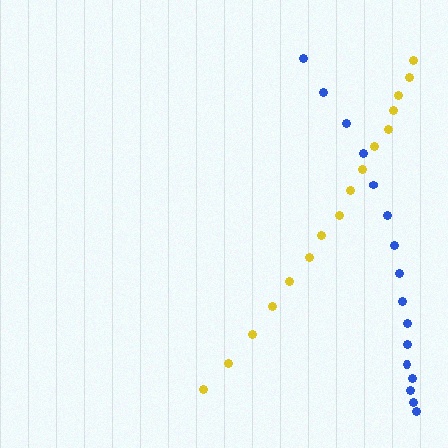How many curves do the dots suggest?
There are 2 distinct paths.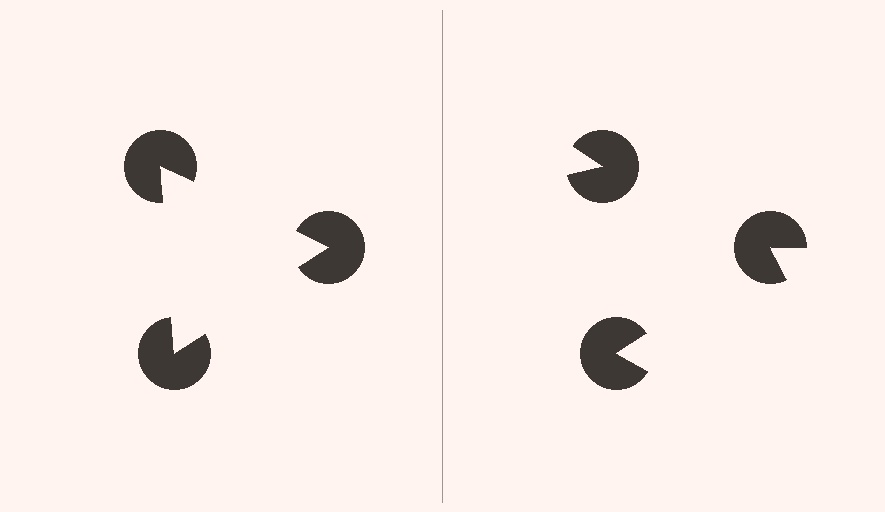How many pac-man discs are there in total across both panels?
6 — 3 on each side.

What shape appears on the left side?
An illusory triangle.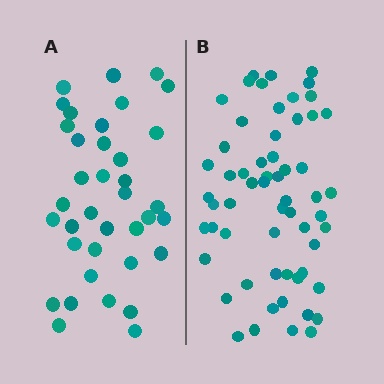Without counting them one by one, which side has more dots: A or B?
Region B (the right region) has more dots.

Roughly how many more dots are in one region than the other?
Region B has approximately 20 more dots than region A.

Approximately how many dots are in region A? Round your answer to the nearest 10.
About 40 dots. (The exact count is 37, which rounds to 40.)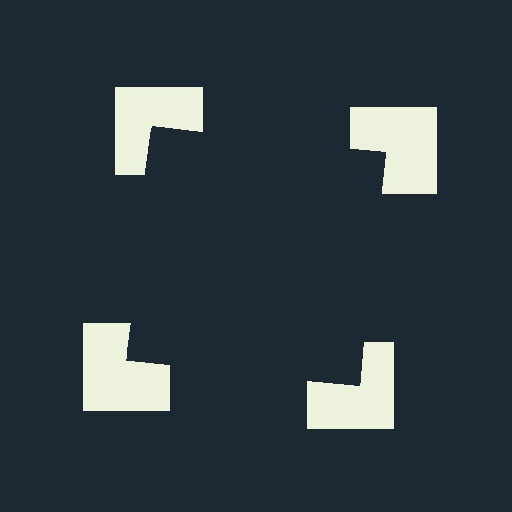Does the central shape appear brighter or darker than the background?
It typically appears slightly darker than the background, even though no actual brightness change is drawn.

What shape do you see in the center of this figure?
An illusory square — its edges are inferred from the aligned wedge cuts in the notched squares, not physically drawn.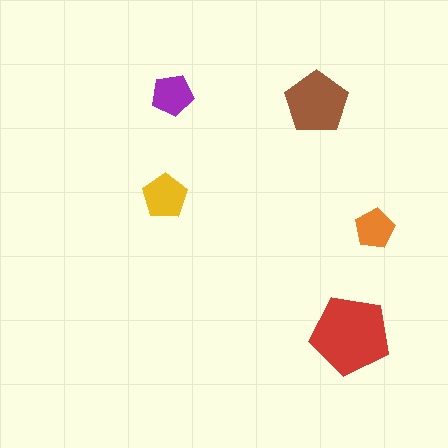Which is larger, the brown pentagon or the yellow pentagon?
The brown one.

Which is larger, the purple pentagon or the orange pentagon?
The purple one.